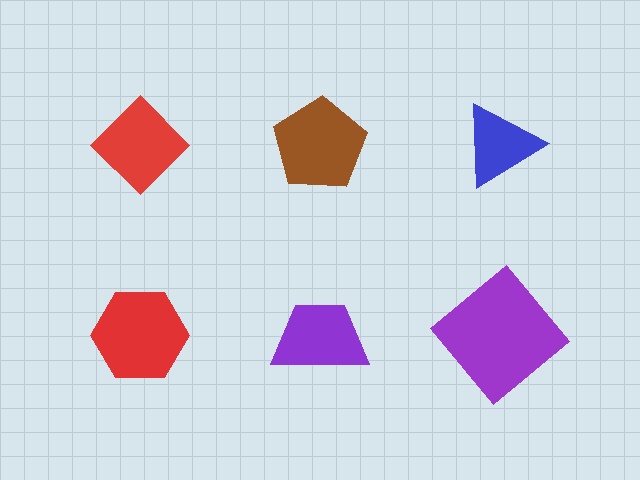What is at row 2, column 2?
A purple trapezoid.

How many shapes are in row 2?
3 shapes.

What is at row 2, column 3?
A purple diamond.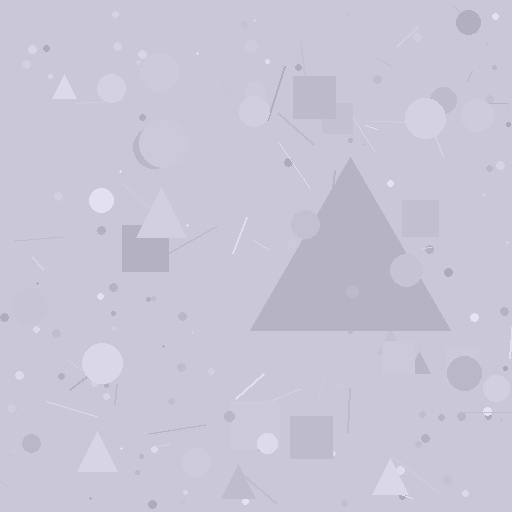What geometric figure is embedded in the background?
A triangle is embedded in the background.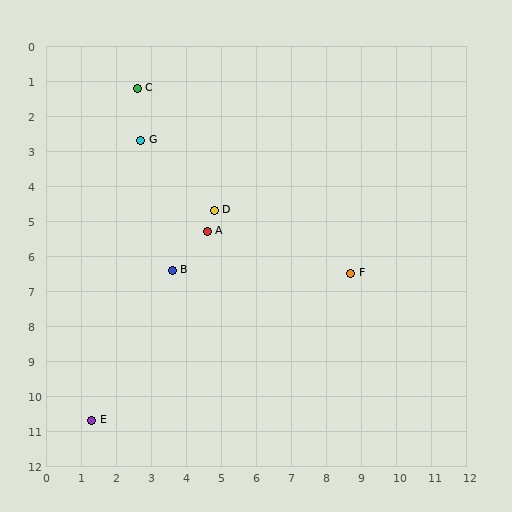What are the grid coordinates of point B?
Point B is at approximately (3.6, 6.4).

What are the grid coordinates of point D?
Point D is at approximately (4.8, 4.7).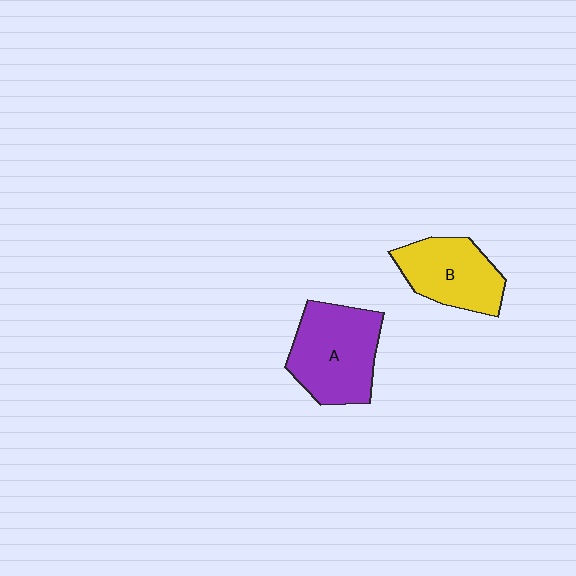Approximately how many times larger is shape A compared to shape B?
Approximately 1.3 times.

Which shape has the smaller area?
Shape B (yellow).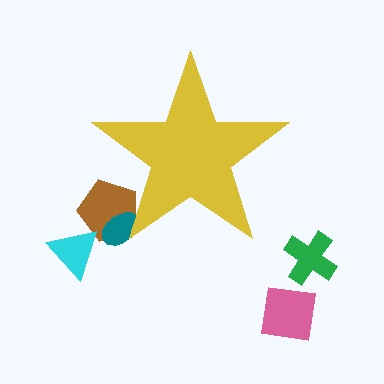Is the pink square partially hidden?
No, the pink square is fully visible.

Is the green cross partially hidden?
No, the green cross is fully visible.